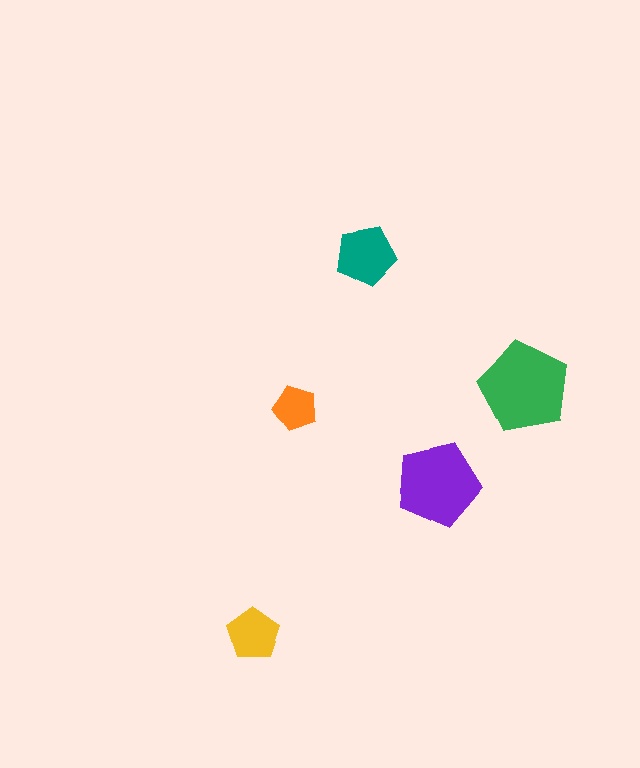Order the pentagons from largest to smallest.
the green one, the purple one, the teal one, the yellow one, the orange one.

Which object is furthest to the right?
The green pentagon is rightmost.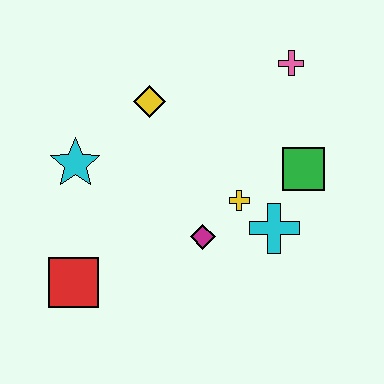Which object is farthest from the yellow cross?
The red square is farthest from the yellow cross.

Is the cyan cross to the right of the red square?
Yes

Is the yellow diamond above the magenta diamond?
Yes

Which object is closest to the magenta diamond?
The yellow cross is closest to the magenta diamond.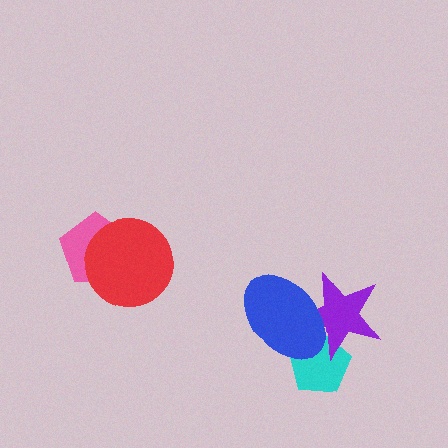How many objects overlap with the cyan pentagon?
2 objects overlap with the cyan pentagon.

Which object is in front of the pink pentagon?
The red circle is in front of the pink pentagon.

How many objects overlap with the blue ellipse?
2 objects overlap with the blue ellipse.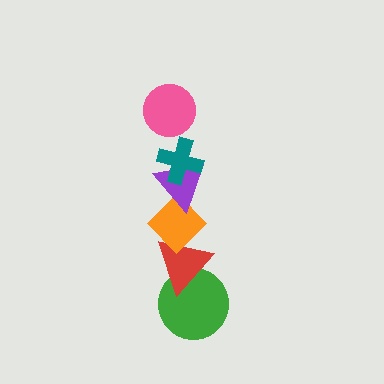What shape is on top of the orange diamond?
The purple triangle is on top of the orange diamond.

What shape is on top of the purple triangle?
The teal cross is on top of the purple triangle.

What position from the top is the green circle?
The green circle is 6th from the top.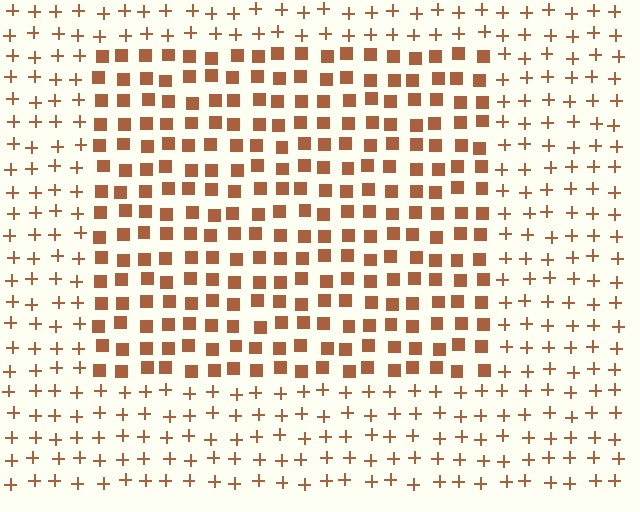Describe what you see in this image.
The image is filled with small brown elements arranged in a uniform grid. A rectangle-shaped region contains squares, while the surrounding area contains plus signs. The boundary is defined purely by the change in element shape.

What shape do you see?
I see a rectangle.